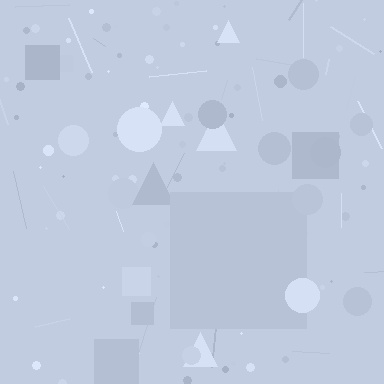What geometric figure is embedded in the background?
A square is embedded in the background.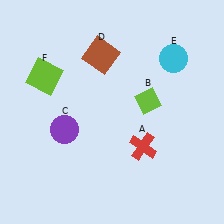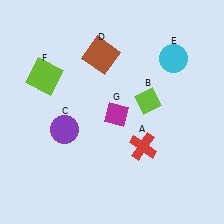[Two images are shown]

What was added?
A magenta diamond (G) was added in Image 2.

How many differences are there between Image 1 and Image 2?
There is 1 difference between the two images.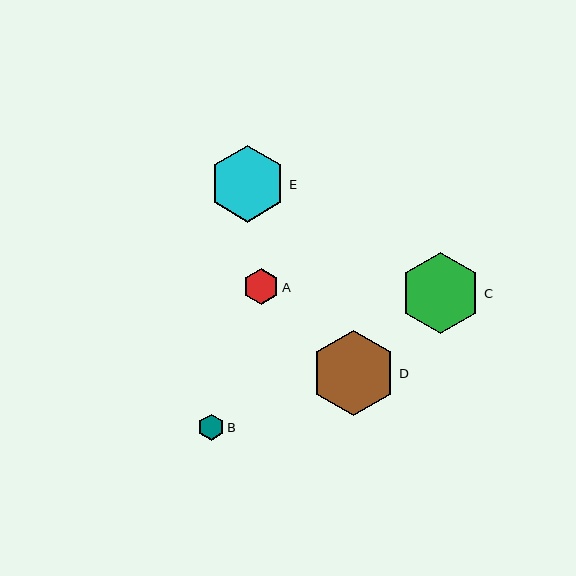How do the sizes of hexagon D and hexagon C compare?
Hexagon D and hexagon C are approximately the same size.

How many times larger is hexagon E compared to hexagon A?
Hexagon E is approximately 2.1 times the size of hexagon A.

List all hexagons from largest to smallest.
From largest to smallest: D, C, E, A, B.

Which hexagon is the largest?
Hexagon D is the largest with a size of approximately 85 pixels.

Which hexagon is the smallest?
Hexagon B is the smallest with a size of approximately 25 pixels.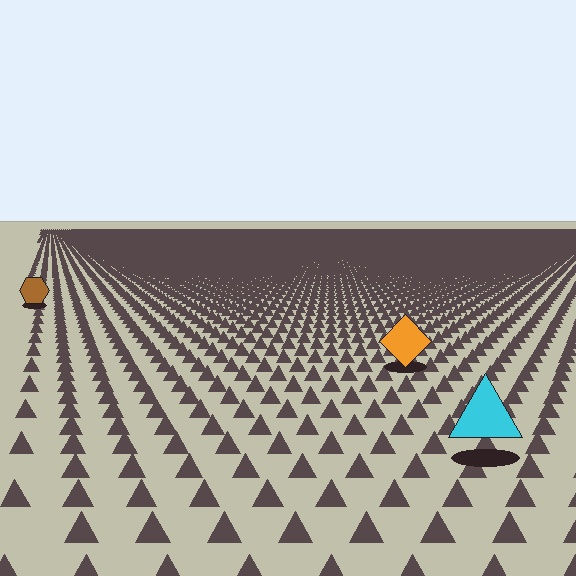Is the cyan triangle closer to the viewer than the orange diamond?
Yes. The cyan triangle is closer — you can tell from the texture gradient: the ground texture is coarser near it.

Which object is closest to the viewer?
The cyan triangle is closest. The texture marks near it are larger and more spread out.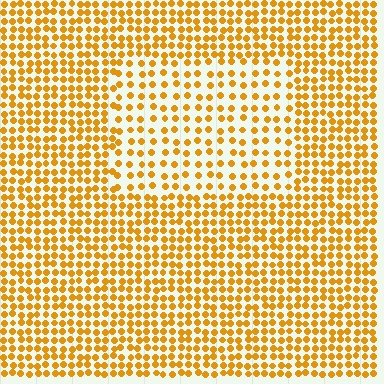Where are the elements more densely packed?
The elements are more densely packed outside the rectangle boundary.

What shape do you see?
I see a rectangle.